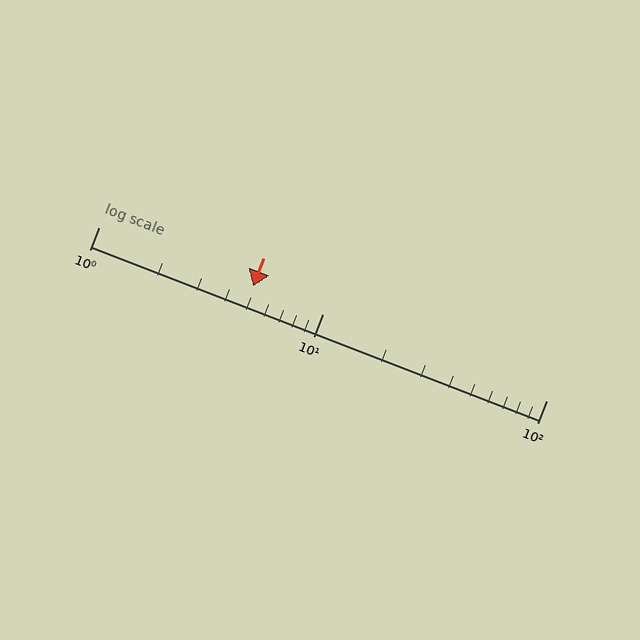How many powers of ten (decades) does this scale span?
The scale spans 2 decades, from 1 to 100.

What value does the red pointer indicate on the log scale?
The pointer indicates approximately 4.9.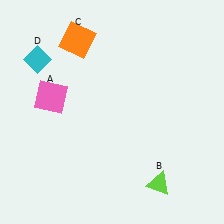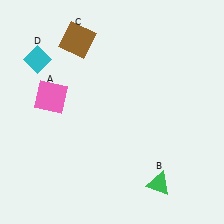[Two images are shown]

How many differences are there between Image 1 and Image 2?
There are 2 differences between the two images.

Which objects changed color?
B changed from lime to green. C changed from orange to brown.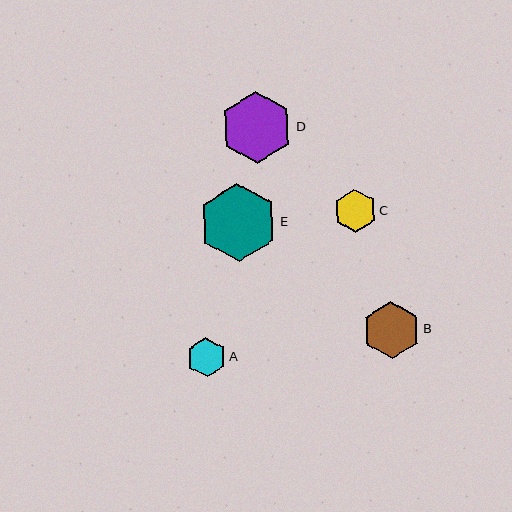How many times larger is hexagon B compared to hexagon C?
Hexagon B is approximately 1.3 times the size of hexagon C.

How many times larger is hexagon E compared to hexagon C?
Hexagon E is approximately 1.8 times the size of hexagon C.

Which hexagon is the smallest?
Hexagon A is the smallest with a size of approximately 39 pixels.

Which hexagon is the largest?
Hexagon E is the largest with a size of approximately 78 pixels.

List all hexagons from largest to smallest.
From largest to smallest: E, D, B, C, A.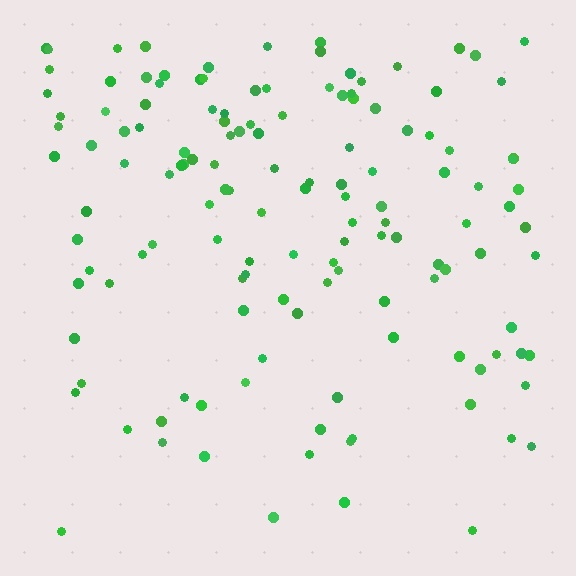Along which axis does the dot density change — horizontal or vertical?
Vertical.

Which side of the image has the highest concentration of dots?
The top.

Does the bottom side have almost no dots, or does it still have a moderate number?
Still a moderate number, just noticeably fewer than the top.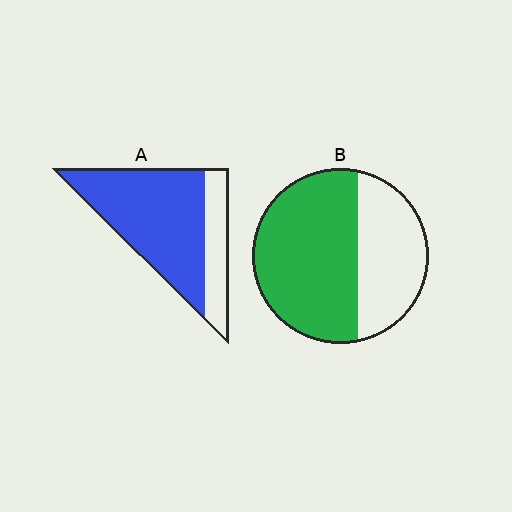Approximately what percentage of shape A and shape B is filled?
A is approximately 75% and B is approximately 65%.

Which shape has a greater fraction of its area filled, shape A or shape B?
Shape A.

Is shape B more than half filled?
Yes.